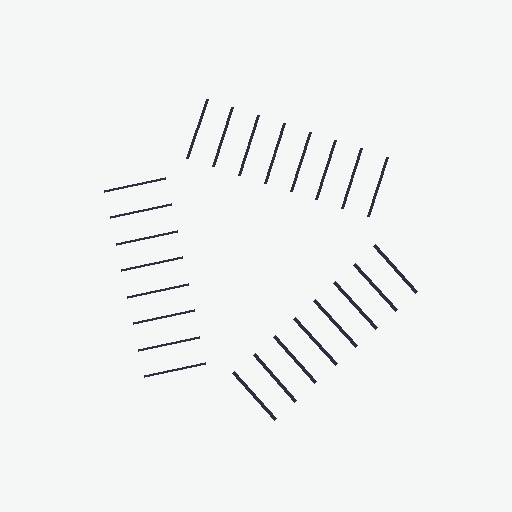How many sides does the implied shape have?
3 sides — the line-ends trace a triangle.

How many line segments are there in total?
24 — 8 along each of the 3 edges.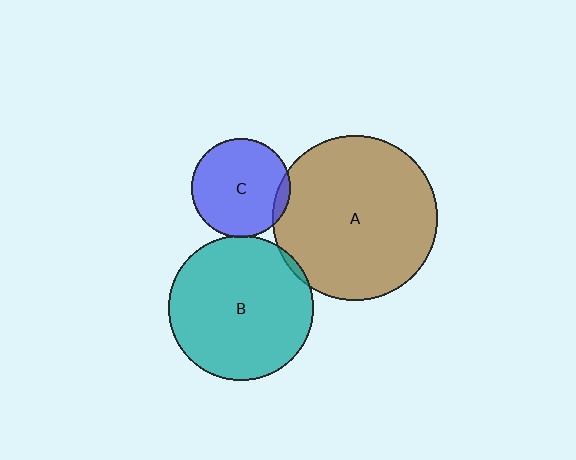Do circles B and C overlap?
Yes.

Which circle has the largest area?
Circle A (brown).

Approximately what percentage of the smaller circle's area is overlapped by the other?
Approximately 5%.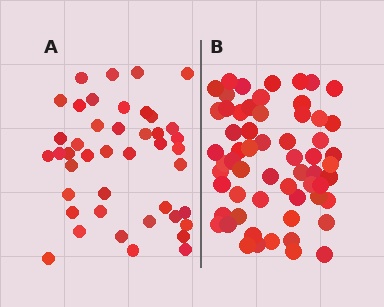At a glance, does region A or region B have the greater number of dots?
Region B (the right region) has more dots.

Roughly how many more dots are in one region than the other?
Region B has approximately 15 more dots than region A.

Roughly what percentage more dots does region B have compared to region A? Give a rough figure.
About 40% more.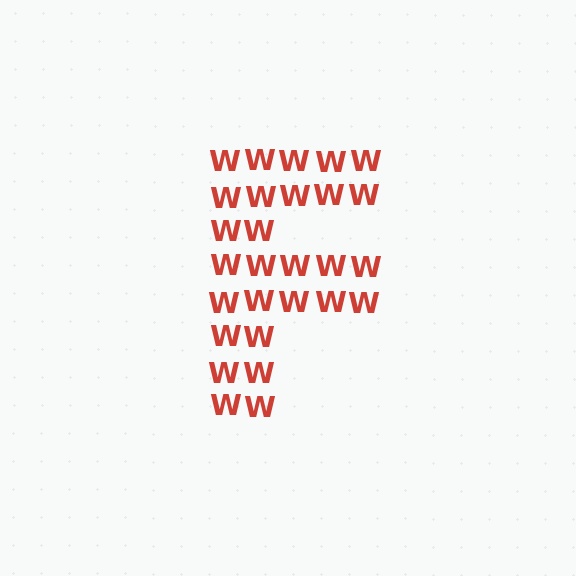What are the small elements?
The small elements are letter W's.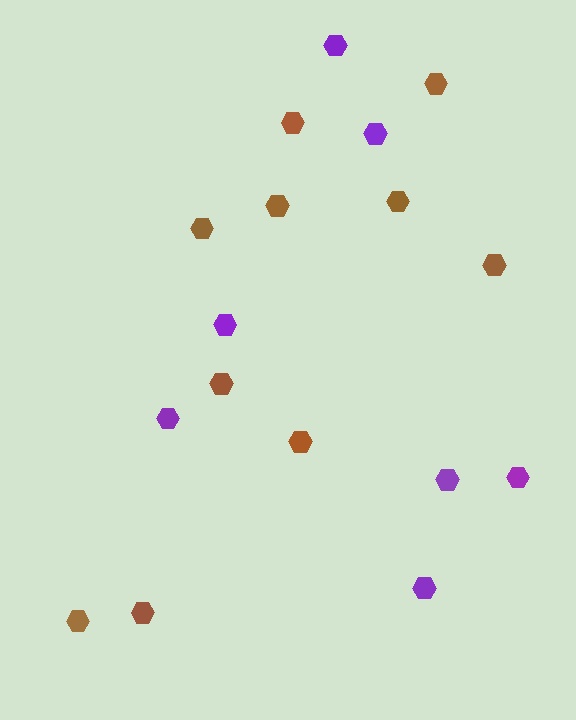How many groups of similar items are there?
There are 2 groups: one group of brown hexagons (10) and one group of purple hexagons (7).